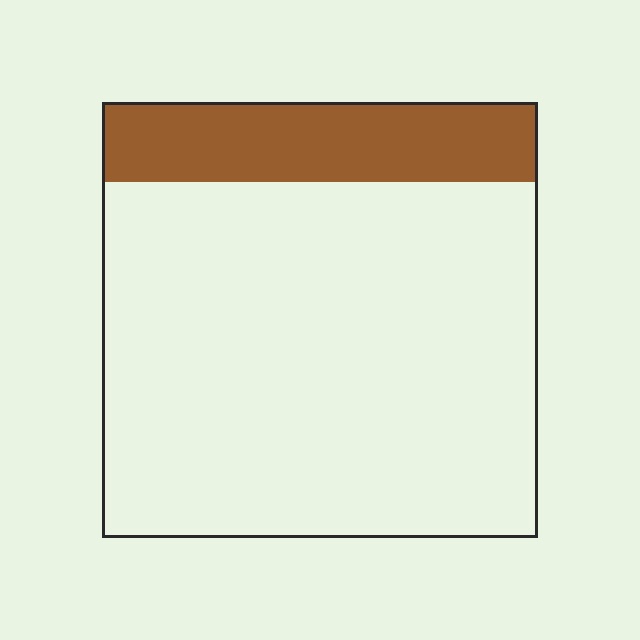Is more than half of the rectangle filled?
No.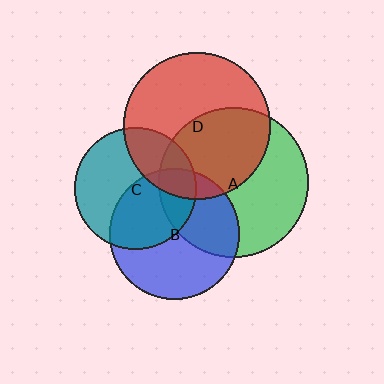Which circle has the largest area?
Circle A (green).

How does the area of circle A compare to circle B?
Approximately 1.3 times.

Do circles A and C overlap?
Yes.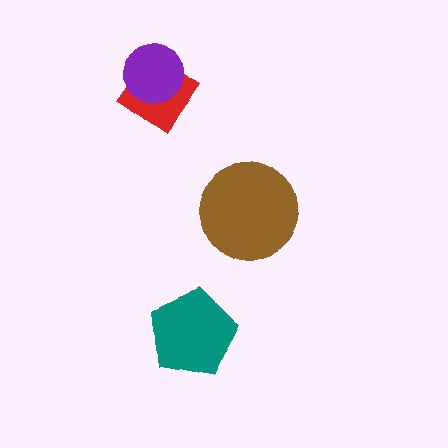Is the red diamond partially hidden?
Yes, it is partially covered by another shape.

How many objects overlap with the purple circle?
1 object overlaps with the purple circle.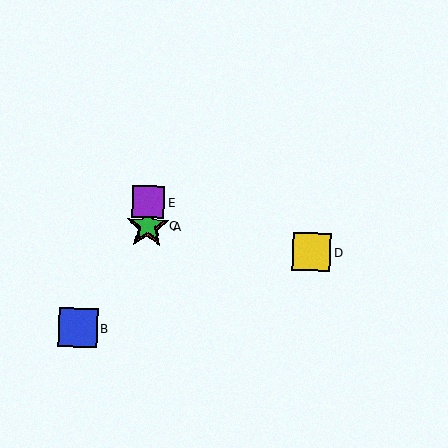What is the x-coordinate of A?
Object A is at x≈148.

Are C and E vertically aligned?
Yes, both are at x≈148.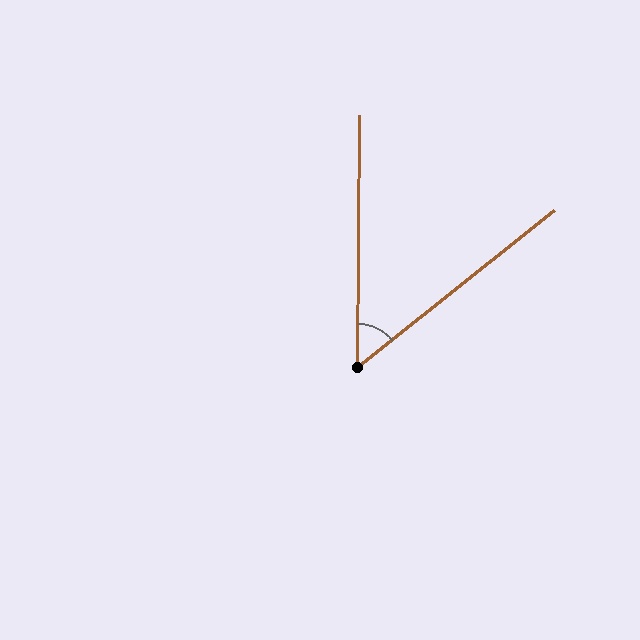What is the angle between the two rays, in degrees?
Approximately 51 degrees.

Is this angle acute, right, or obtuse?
It is acute.